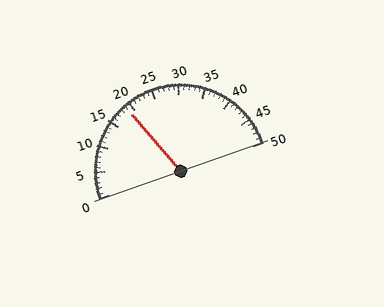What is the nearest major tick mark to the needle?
The nearest major tick mark is 20.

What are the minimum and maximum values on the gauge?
The gauge ranges from 0 to 50.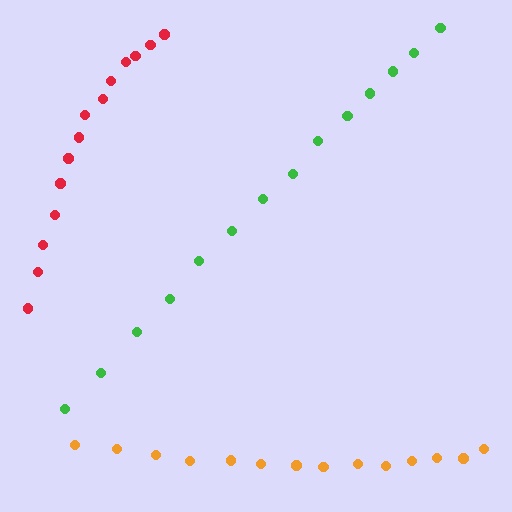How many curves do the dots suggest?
There are 3 distinct paths.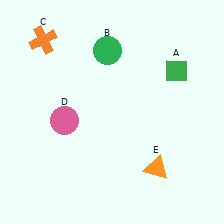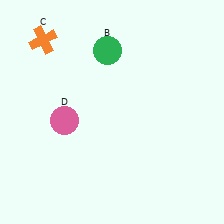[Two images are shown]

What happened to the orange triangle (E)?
The orange triangle (E) was removed in Image 2. It was in the bottom-right area of Image 1.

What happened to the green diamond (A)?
The green diamond (A) was removed in Image 2. It was in the top-right area of Image 1.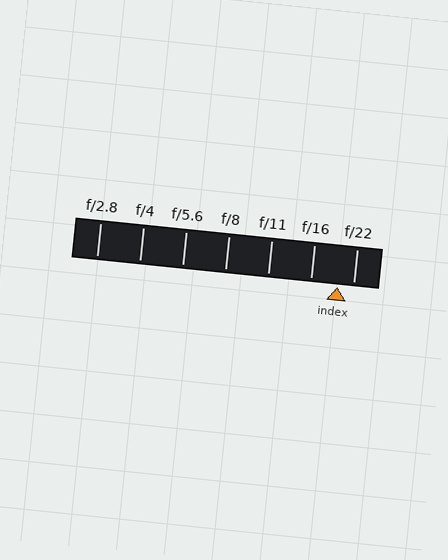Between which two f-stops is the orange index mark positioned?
The index mark is between f/16 and f/22.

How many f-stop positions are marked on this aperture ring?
There are 7 f-stop positions marked.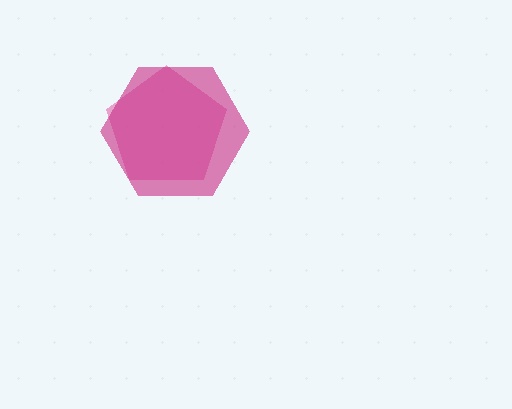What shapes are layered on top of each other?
The layered shapes are: a pink pentagon, a magenta hexagon.